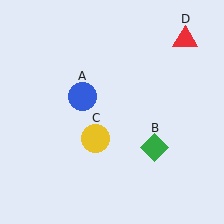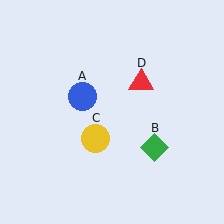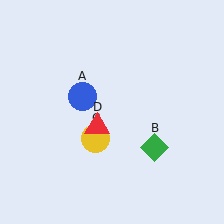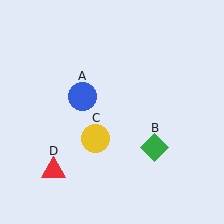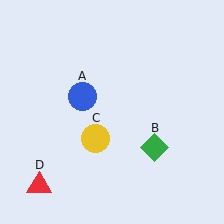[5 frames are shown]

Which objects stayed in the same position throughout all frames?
Blue circle (object A) and green diamond (object B) and yellow circle (object C) remained stationary.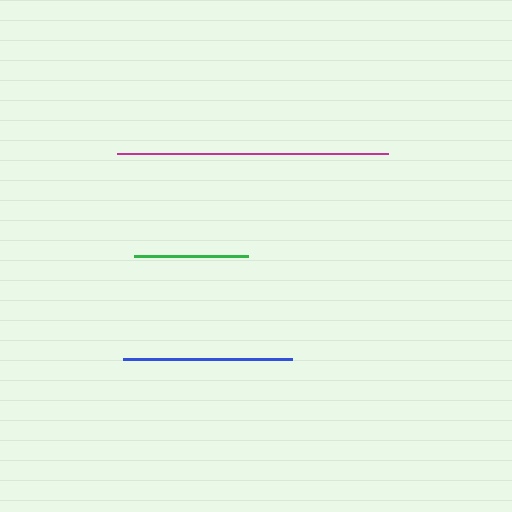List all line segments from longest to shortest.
From longest to shortest: magenta, blue, green.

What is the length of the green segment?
The green segment is approximately 113 pixels long.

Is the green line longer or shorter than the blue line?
The blue line is longer than the green line.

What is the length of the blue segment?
The blue segment is approximately 169 pixels long.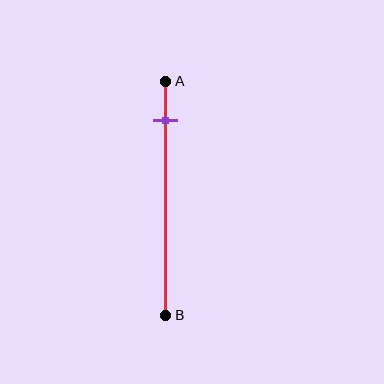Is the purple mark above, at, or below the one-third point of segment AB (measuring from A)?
The purple mark is above the one-third point of segment AB.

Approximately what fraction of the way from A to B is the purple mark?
The purple mark is approximately 15% of the way from A to B.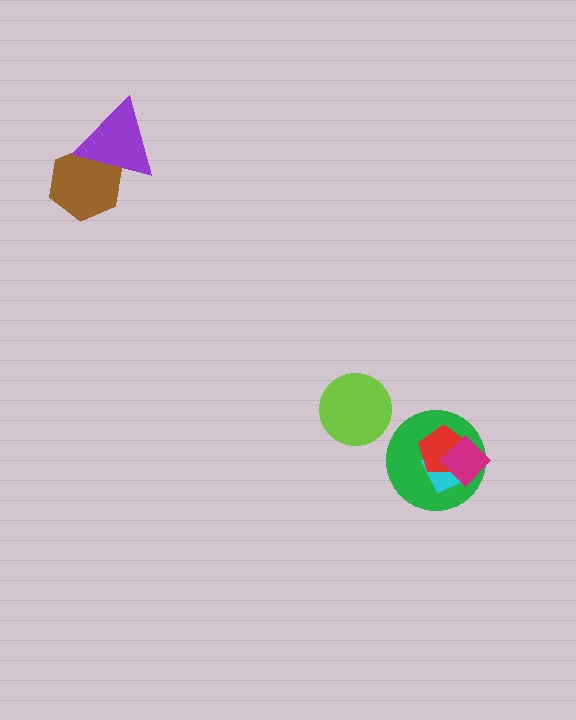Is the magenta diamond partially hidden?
No, no other shape covers it.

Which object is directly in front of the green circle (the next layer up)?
The cyan diamond is directly in front of the green circle.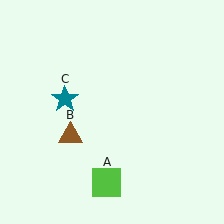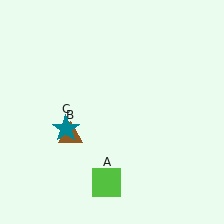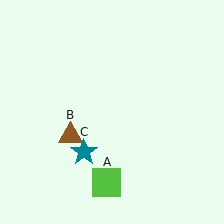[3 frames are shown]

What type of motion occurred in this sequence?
The teal star (object C) rotated counterclockwise around the center of the scene.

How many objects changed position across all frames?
1 object changed position: teal star (object C).